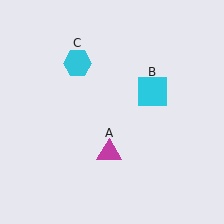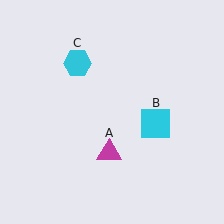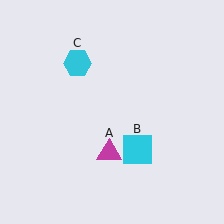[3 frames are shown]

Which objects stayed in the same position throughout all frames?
Magenta triangle (object A) and cyan hexagon (object C) remained stationary.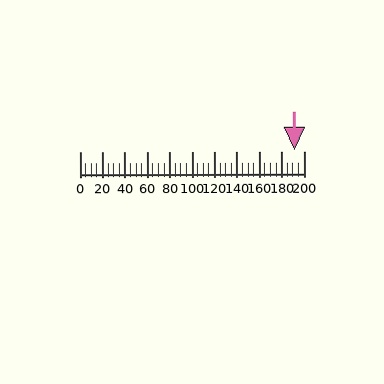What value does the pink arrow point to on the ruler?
The pink arrow points to approximately 191.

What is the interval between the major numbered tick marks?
The major tick marks are spaced 20 units apart.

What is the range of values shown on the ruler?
The ruler shows values from 0 to 200.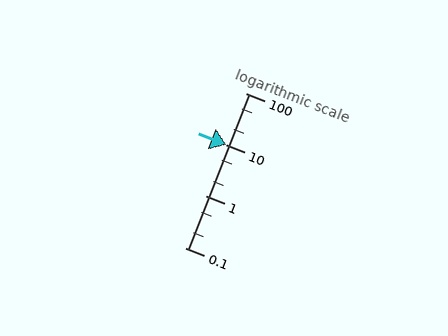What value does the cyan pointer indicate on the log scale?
The pointer indicates approximately 10.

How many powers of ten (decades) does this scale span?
The scale spans 3 decades, from 0.1 to 100.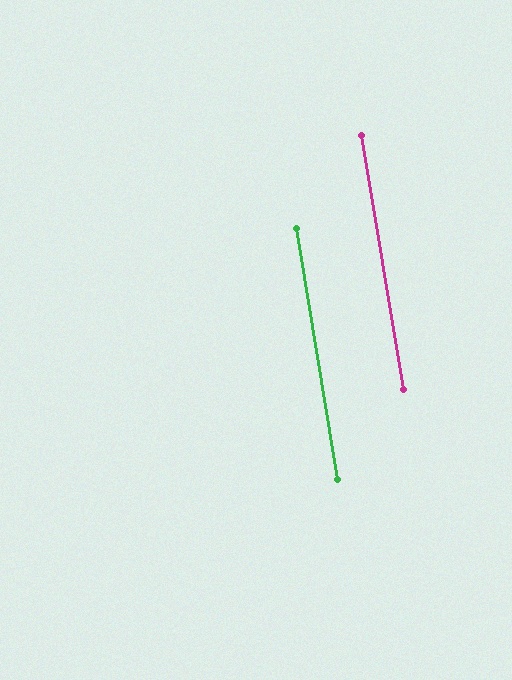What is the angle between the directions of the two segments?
Approximately 0 degrees.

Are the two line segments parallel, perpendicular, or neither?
Parallel — their directions differ by only 0.2°.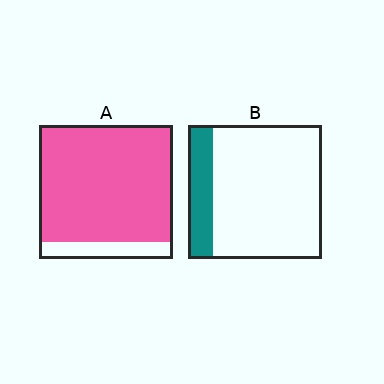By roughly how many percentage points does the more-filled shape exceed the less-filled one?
By roughly 70 percentage points (A over B).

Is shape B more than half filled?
No.